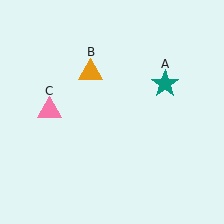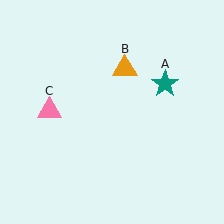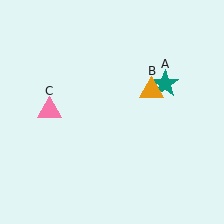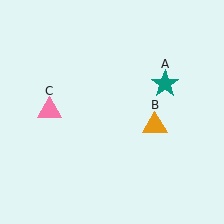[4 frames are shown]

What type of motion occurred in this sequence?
The orange triangle (object B) rotated clockwise around the center of the scene.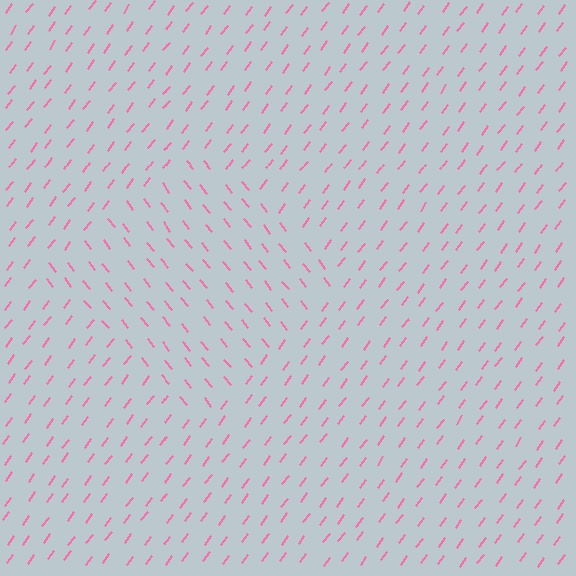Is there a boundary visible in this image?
Yes, there is a texture boundary formed by a change in line orientation.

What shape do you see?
I see a diamond.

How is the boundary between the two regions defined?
The boundary is defined purely by a change in line orientation (approximately 76 degrees difference). All lines are the same color and thickness.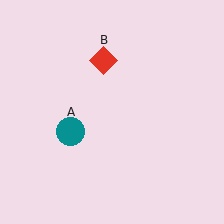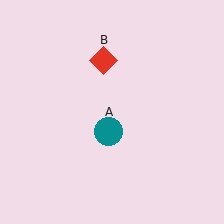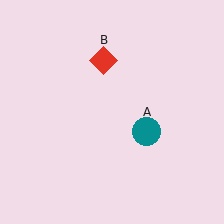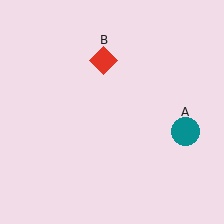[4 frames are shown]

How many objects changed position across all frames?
1 object changed position: teal circle (object A).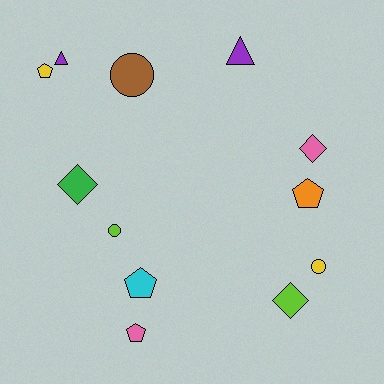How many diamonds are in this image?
There are 3 diamonds.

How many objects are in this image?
There are 12 objects.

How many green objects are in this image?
There is 1 green object.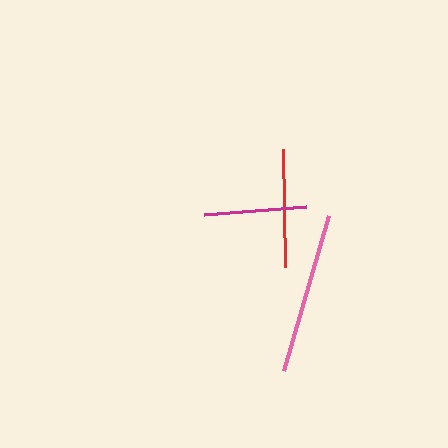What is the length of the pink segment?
The pink segment is approximately 162 pixels long.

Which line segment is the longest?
The pink line is the longest at approximately 162 pixels.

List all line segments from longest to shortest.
From longest to shortest: pink, red, magenta.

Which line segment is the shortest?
The magenta line is the shortest at approximately 102 pixels.